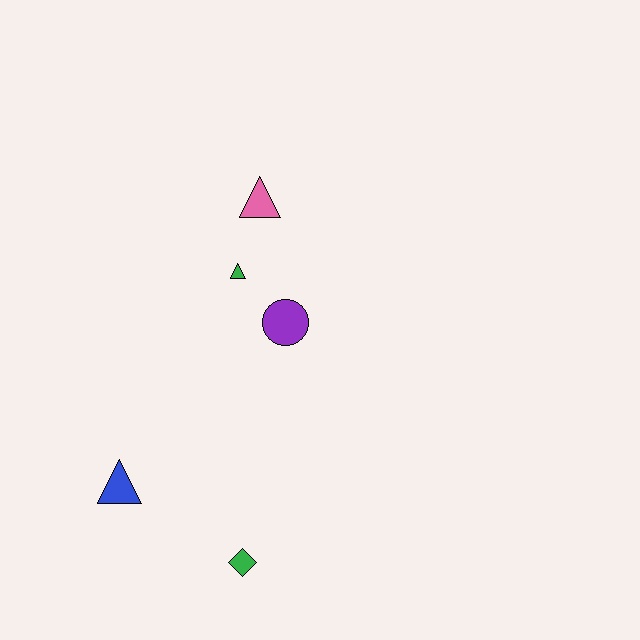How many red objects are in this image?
There are no red objects.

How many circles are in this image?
There is 1 circle.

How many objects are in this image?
There are 5 objects.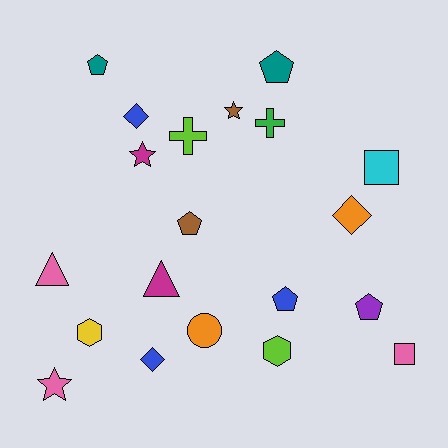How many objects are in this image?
There are 20 objects.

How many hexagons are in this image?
There are 2 hexagons.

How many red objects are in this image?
There are no red objects.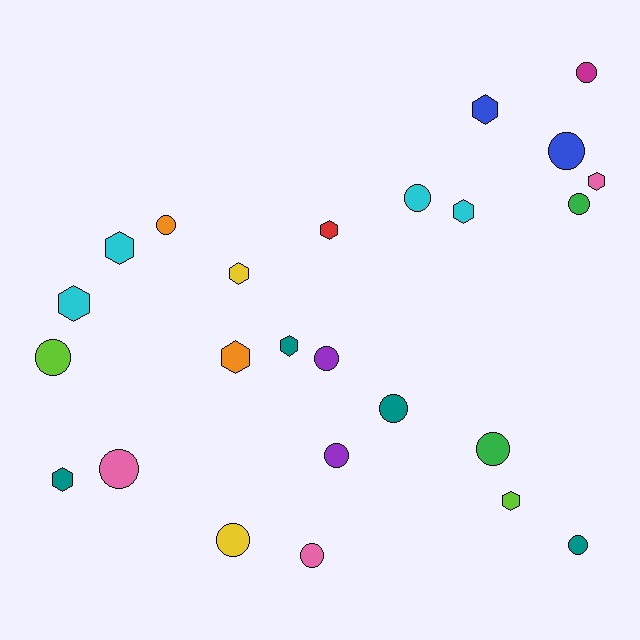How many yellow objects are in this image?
There are 2 yellow objects.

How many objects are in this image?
There are 25 objects.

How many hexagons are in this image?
There are 11 hexagons.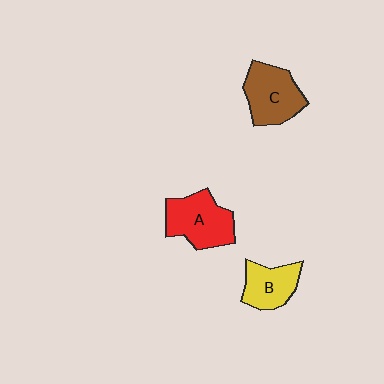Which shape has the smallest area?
Shape B (yellow).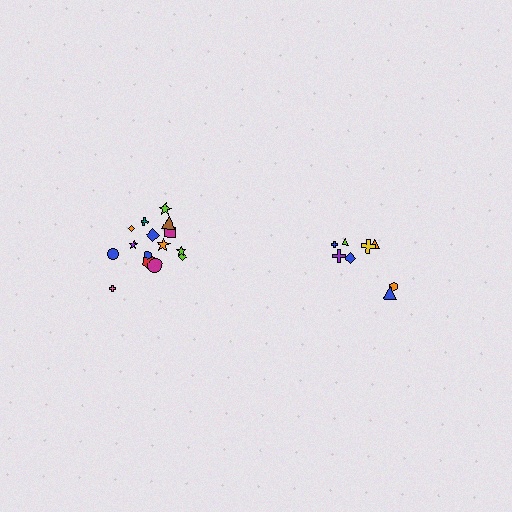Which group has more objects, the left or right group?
The left group.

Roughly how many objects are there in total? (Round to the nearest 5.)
Roughly 25 objects in total.